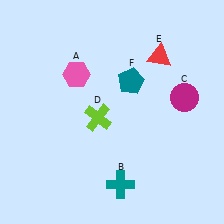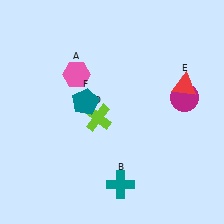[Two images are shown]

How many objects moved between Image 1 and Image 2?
2 objects moved between the two images.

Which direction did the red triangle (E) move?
The red triangle (E) moved down.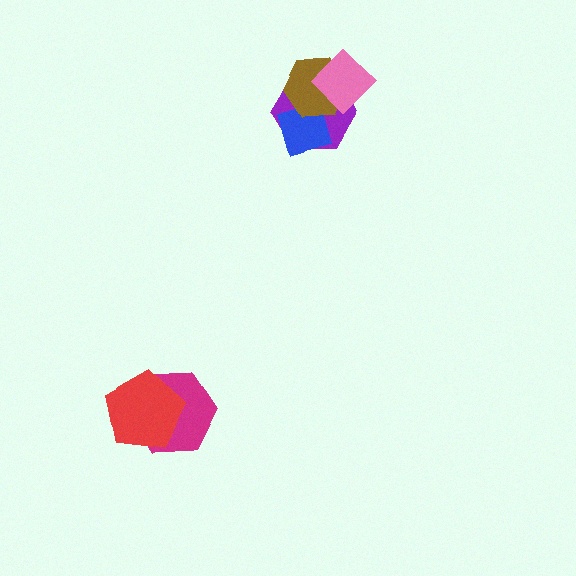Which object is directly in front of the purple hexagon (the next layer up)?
The blue diamond is directly in front of the purple hexagon.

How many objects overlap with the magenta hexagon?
1 object overlaps with the magenta hexagon.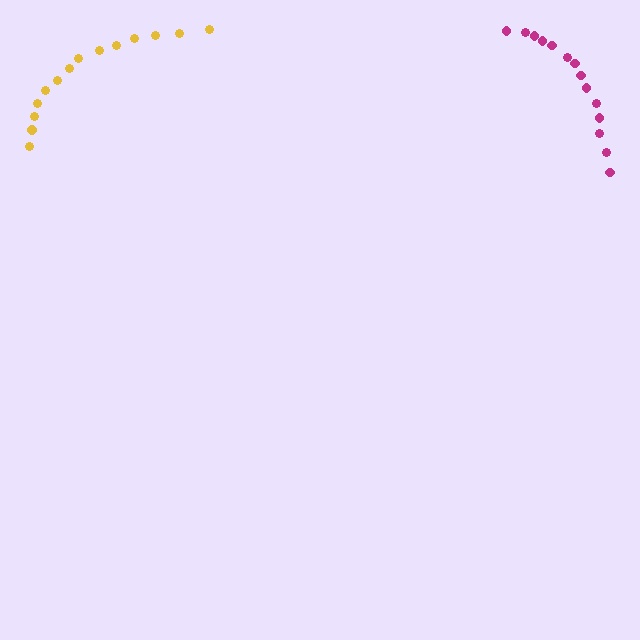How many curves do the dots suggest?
There are 2 distinct paths.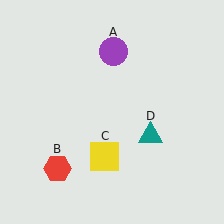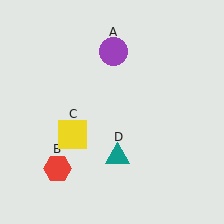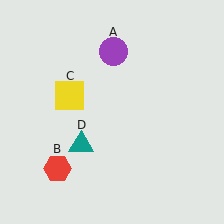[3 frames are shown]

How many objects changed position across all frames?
2 objects changed position: yellow square (object C), teal triangle (object D).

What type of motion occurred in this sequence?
The yellow square (object C), teal triangle (object D) rotated clockwise around the center of the scene.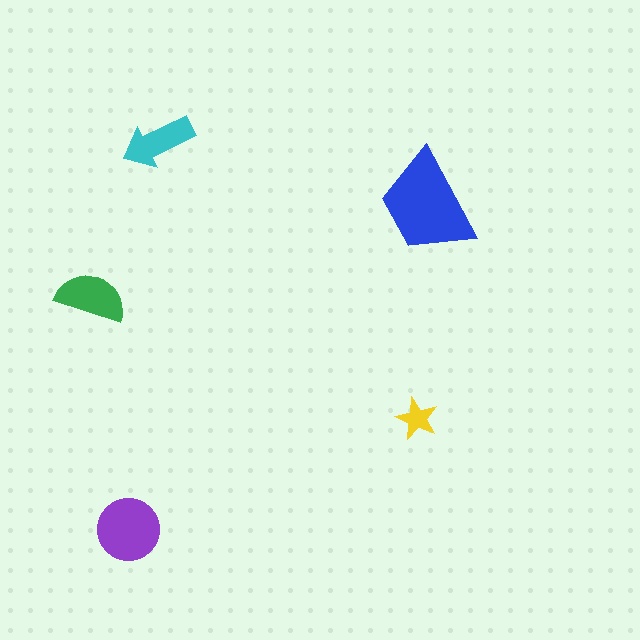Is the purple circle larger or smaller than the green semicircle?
Larger.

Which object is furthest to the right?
The blue trapezoid is rightmost.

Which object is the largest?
The blue trapezoid.